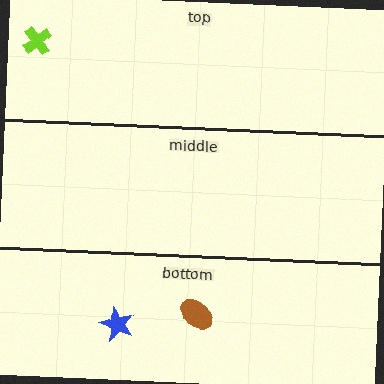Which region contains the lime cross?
The top region.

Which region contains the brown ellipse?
The bottom region.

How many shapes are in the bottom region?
2.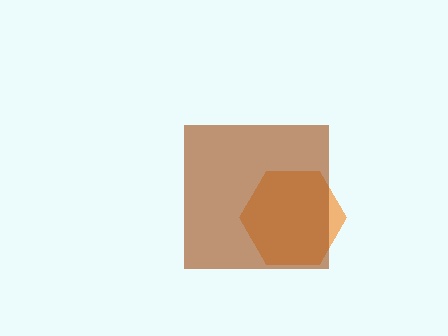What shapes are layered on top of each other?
The layered shapes are: an orange hexagon, a brown square.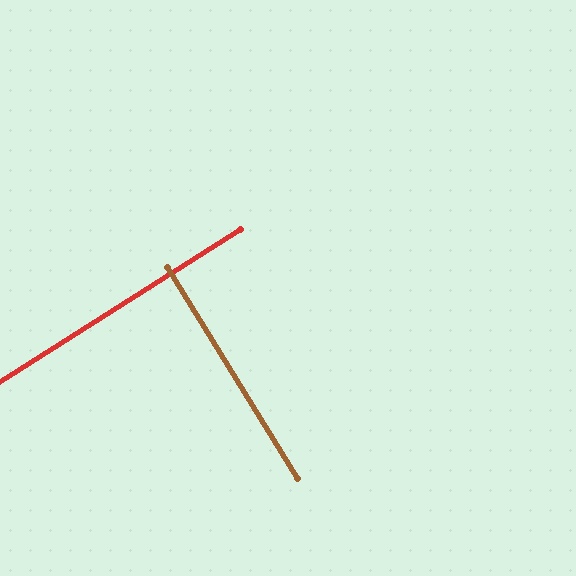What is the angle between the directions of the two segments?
Approximately 89 degrees.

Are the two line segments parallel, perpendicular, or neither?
Perpendicular — they meet at approximately 89°.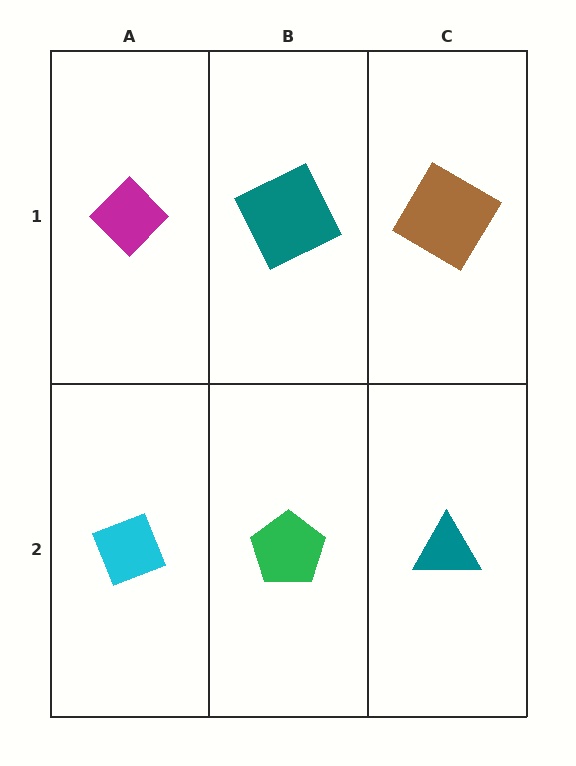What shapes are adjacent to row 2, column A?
A magenta diamond (row 1, column A), a green pentagon (row 2, column B).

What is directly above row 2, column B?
A teal square.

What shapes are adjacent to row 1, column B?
A green pentagon (row 2, column B), a magenta diamond (row 1, column A), a brown diamond (row 1, column C).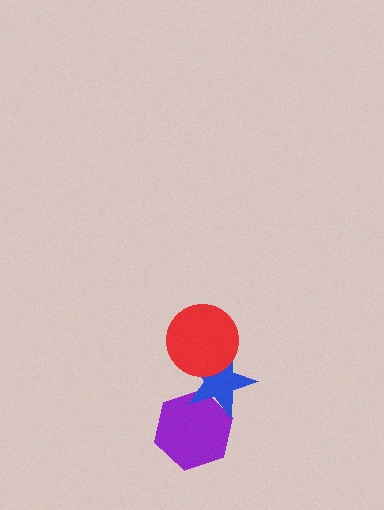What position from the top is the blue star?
The blue star is 2nd from the top.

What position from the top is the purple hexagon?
The purple hexagon is 3rd from the top.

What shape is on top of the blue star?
The red circle is on top of the blue star.